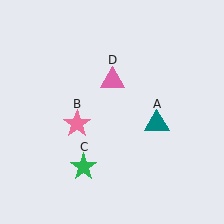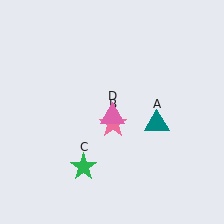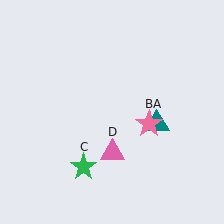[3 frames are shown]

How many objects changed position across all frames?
2 objects changed position: pink star (object B), pink triangle (object D).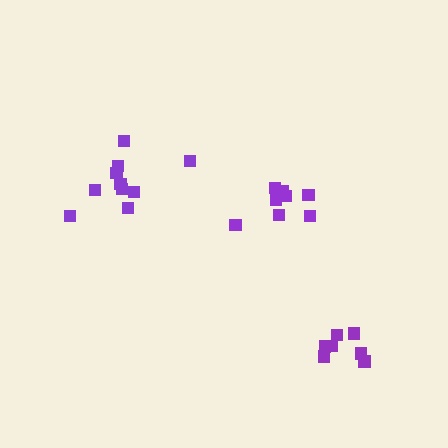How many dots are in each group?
Group 1: 7 dots, Group 2: 10 dots, Group 3: 8 dots (25 total).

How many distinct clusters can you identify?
There are 3 distinct clusters.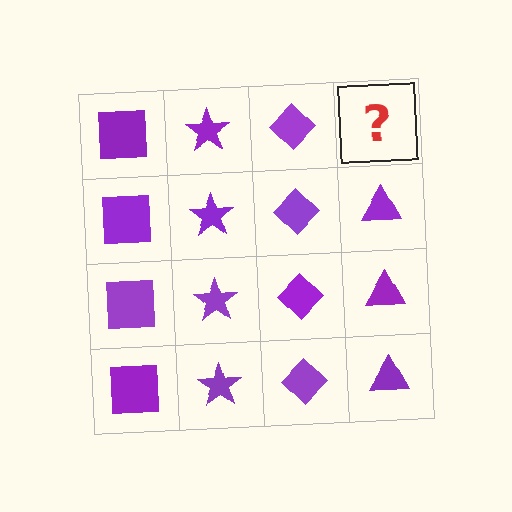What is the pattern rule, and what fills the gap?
The rule is that each column has a consistent shape. The gap should be filled with a purple triangle.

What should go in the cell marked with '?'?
The missing cell should contain a purple triangle.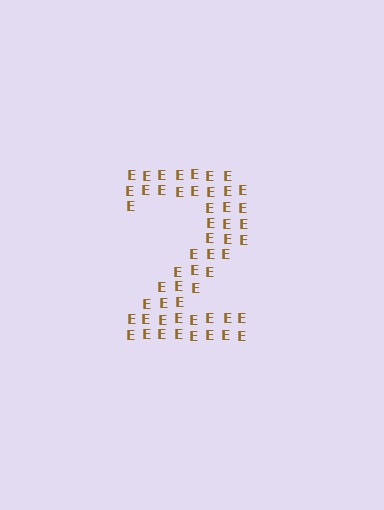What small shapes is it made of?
It is made of small letter E's.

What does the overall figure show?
The overall figure shows the digit 2.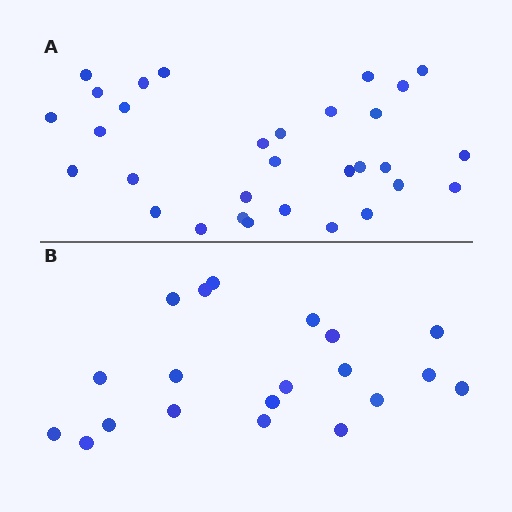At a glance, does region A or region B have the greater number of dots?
Region A (the top region) has more dots.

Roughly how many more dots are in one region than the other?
Region A has roughly 12 or so more dots than region B.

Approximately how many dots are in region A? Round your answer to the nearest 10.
About 30 dots. (The exact count is 31, which rounds to 30.)